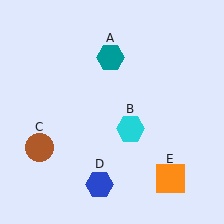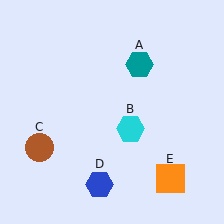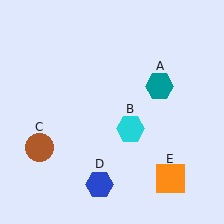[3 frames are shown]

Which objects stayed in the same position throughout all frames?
Cyan hexagon (object B) and brown circle (object C) and blue hexagon (object D) and orange square (object E) remained stationary.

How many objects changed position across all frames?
1 object changed position: teal hexagon (object A).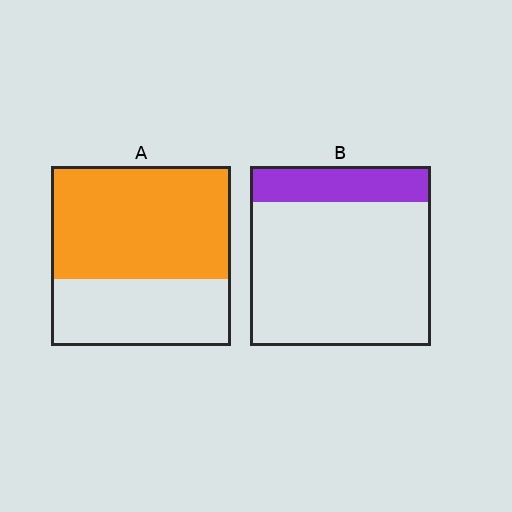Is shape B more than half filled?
No.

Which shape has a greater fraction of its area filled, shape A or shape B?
Shape A.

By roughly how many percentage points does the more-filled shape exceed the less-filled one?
By roughly 45 percentage points (A over B).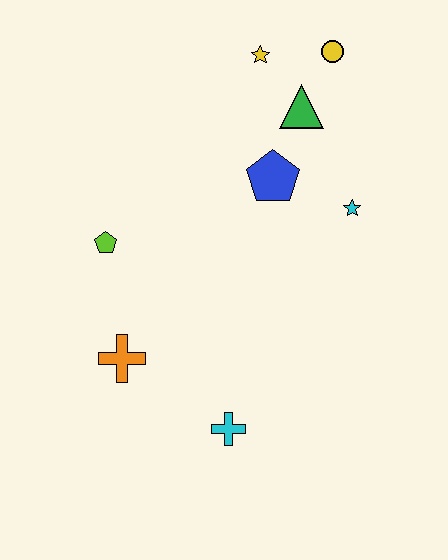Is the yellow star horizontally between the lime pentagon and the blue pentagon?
Yes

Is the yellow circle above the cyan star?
Yes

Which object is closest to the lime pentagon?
The orange cross is closest to the lime pentagon.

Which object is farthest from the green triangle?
The cyan cross is farthest from the green triangle.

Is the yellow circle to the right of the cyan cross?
Yes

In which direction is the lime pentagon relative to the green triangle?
The lime pentagon is to the left of the green triangle.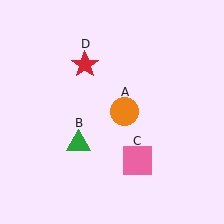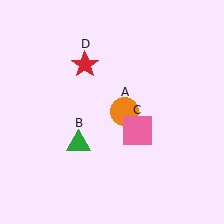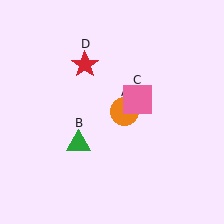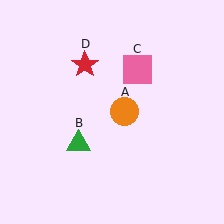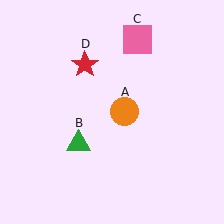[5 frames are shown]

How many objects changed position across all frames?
1 object changed position: pink square (object C).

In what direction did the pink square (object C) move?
The pink square (object C) moved up.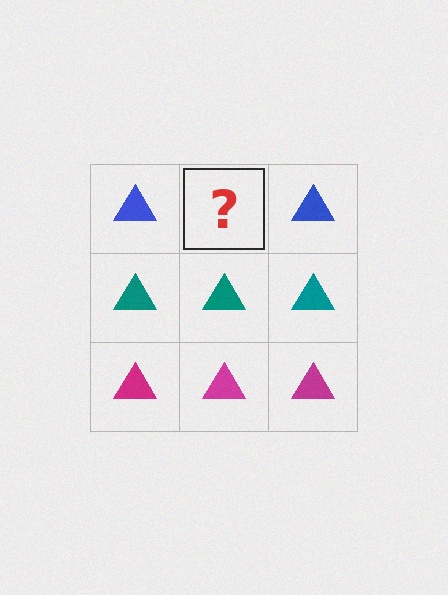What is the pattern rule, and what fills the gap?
The rule is that each row has a consistent color. The gap should be filled with a blue triangle.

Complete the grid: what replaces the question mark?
The question mark should be replaced with a blue triangle.